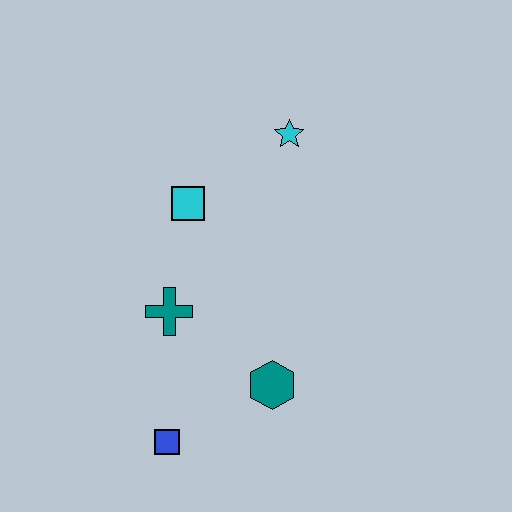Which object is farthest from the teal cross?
The cyan star is farthest from the teal cross.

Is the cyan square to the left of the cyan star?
Yes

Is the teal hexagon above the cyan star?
No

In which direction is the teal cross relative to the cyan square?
The teal cross is below the cyan square.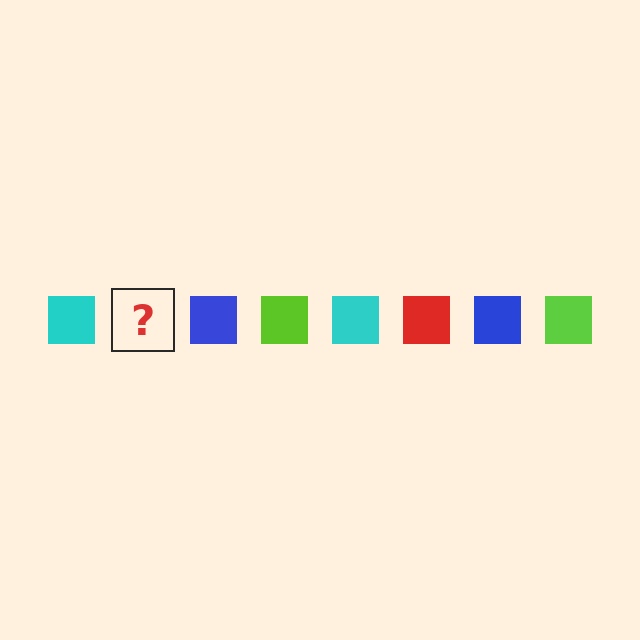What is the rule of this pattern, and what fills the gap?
The rule is that the pattern cycles through cyan, red, blue, lime squares. The gap should be filled with a red square.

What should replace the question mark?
The question mark should be replaced with a red square.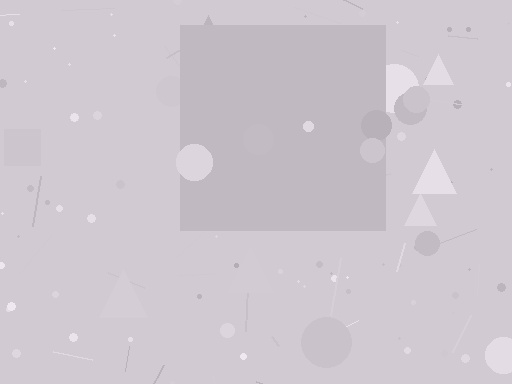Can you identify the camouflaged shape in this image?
The camouflaged shape is a square.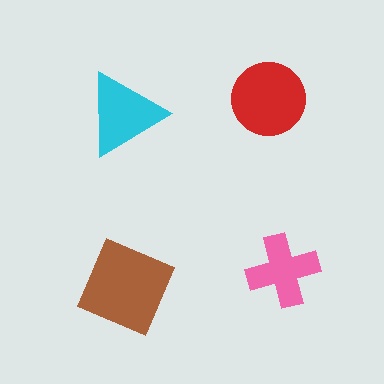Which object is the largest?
The brown diamond.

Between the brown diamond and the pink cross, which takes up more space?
The brown diamond.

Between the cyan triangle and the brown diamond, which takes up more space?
The brown diamond.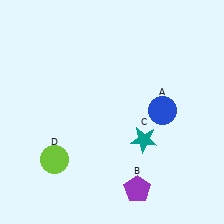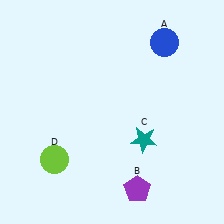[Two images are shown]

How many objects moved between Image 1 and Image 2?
1 object moved between the two images.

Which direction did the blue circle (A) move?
The blue circle (A) moved up.